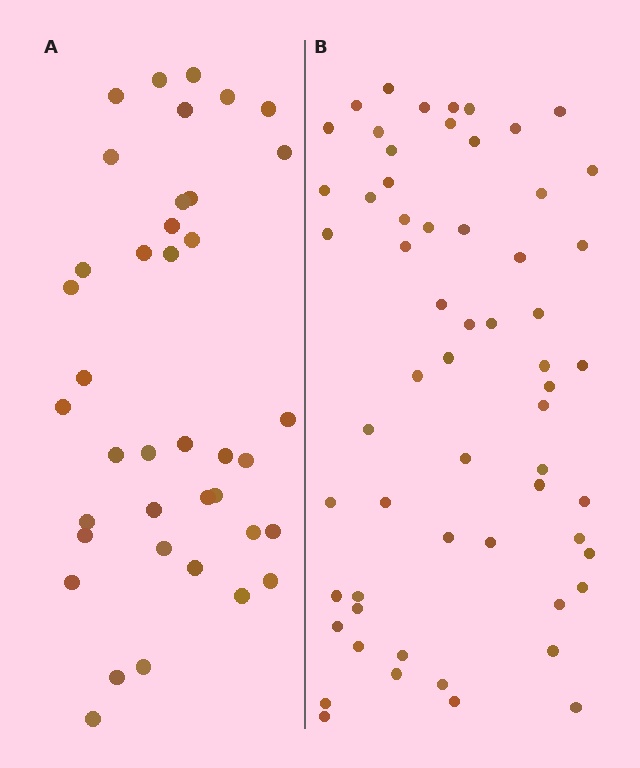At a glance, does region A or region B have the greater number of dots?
Region B (the right region) has more dots.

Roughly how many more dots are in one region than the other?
Region B has approximately 20 more dots than region A.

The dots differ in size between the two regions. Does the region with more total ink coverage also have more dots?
No. Region A has more total ink coverage because its dots are larger, but region B actually contains more individual dots. Total area can be misleading — the number of items is what matters here.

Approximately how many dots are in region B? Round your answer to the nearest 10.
About 60 dots.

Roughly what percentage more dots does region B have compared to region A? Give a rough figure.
About 55% more.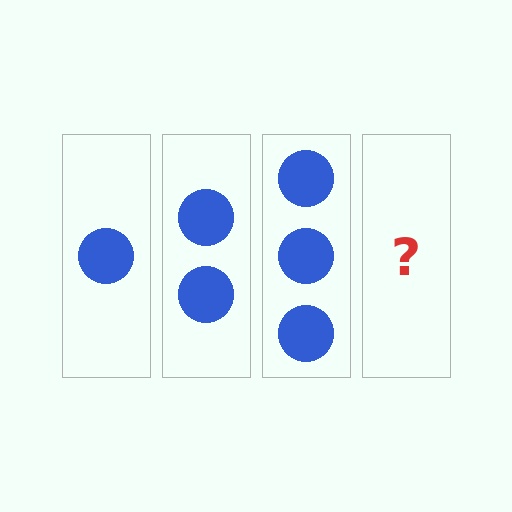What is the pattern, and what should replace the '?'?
The pattern is that each step adds one more circle. The '?' should be 4 circles.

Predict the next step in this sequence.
The next step is 4 circles.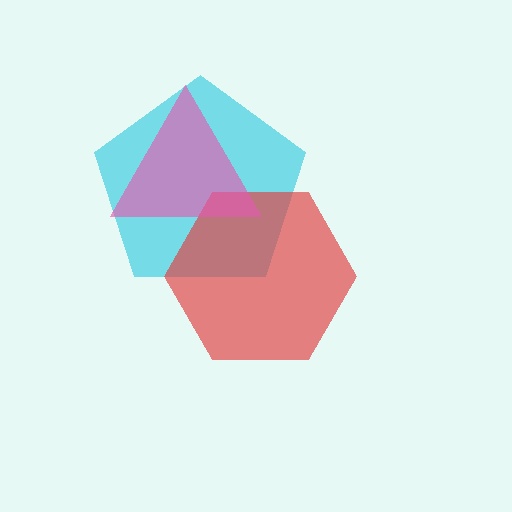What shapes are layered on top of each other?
The layered shapes are: a cyan pentagon, a red hexagon, a pink triangle.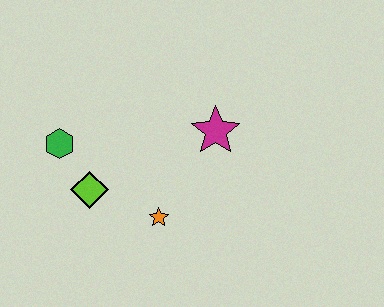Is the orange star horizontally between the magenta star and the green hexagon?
Yes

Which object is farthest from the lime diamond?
The magenta star is farthest from the lime diamond.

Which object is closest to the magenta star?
The orange star is closest to the magenta star.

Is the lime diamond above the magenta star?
No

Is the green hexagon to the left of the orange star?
Yes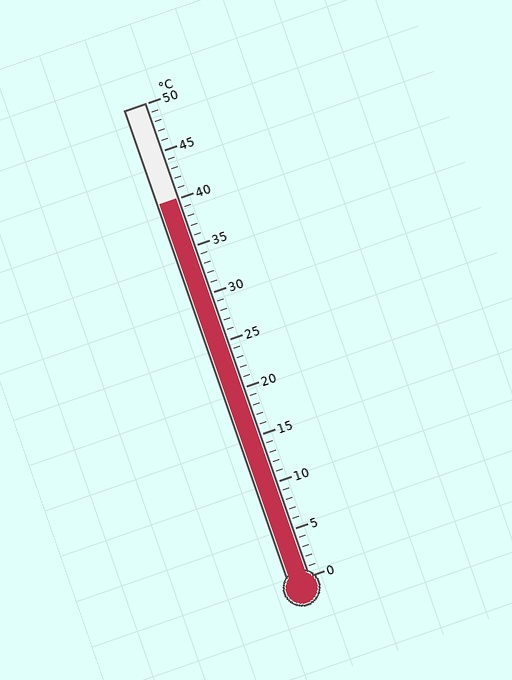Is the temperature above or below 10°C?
The temperature is above 10°C.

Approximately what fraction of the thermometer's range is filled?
The thermometer is filled to approximately 80% of its range.